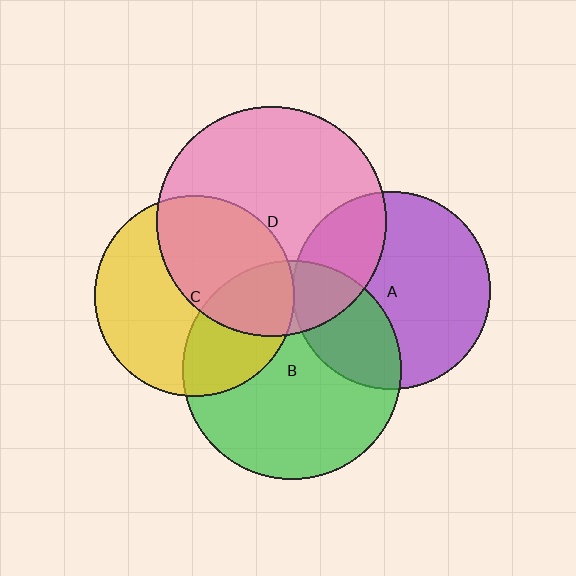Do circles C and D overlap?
Yes.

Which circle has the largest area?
Circle D (pink).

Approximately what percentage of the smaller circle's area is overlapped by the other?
Approximately 45%.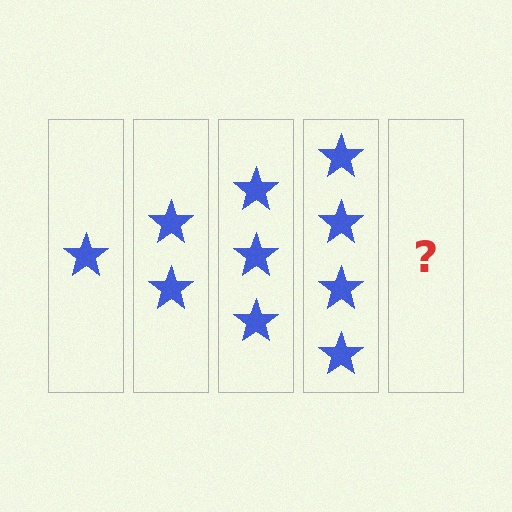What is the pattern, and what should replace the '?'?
The pattern is that each step adds one more star. The '?' should be 5 stars.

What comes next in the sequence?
The next element should be 5 stars.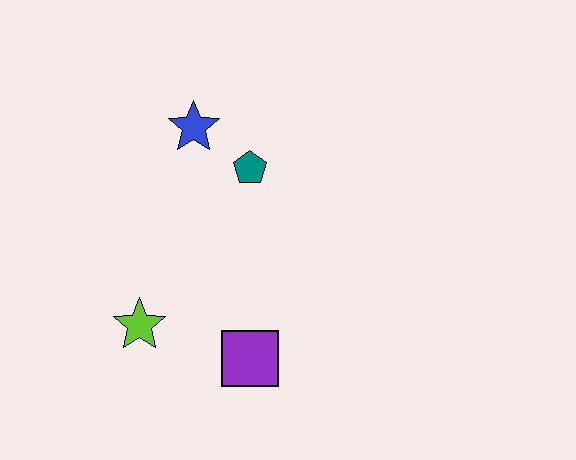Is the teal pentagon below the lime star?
No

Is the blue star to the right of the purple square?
No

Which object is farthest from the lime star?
The blue star is farthest from the lime star.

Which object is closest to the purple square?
The lime star is closest to the purple square.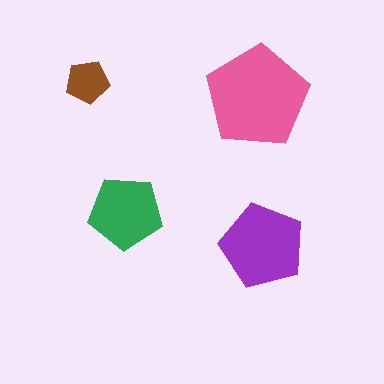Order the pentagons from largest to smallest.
the pink one, the purple one, the green one, the brown one.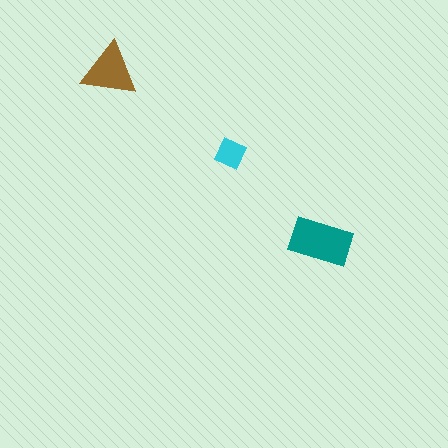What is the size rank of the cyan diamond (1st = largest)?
3rd.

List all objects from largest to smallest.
The teal rectangle, the brown triangle, the cyan diamond.